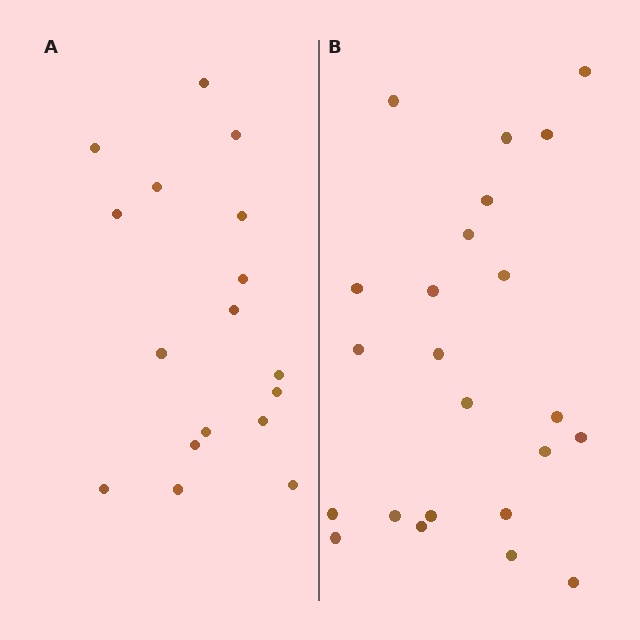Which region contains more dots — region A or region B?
Region B (the right region) has more dots.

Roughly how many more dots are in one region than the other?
Region B has about 6 more dots than region A.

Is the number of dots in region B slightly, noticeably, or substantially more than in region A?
Region B has noticeably more, but not dramatically so. The ratio is roughly 1.4 to 1.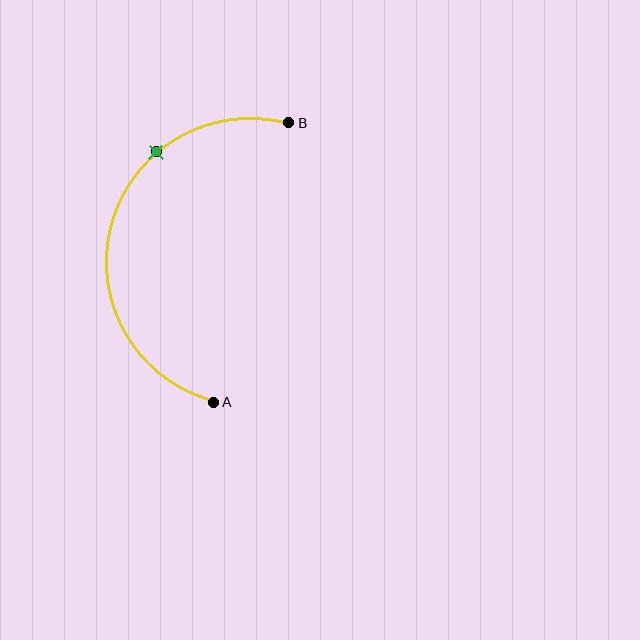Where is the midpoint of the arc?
The arc midpoint is the point on the curve farthest from the straight line joining A and B. It sits to the left of that line.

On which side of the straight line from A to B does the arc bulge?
The arc bulges to the left of the straight line connecting A and B.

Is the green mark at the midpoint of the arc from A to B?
No. The green mark lies on the arc but is closer to endpoint B. The arc midpoint would be at the point on the curve equidistant along the arc from both A and B.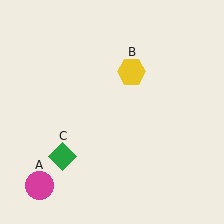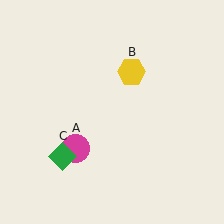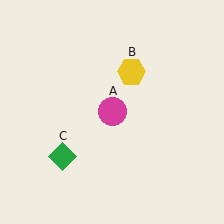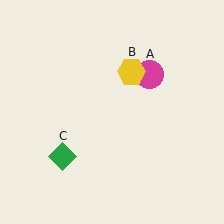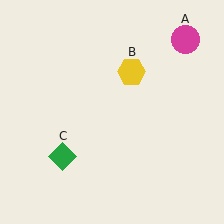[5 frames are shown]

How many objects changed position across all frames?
1 object changed position: magenta circle (object A).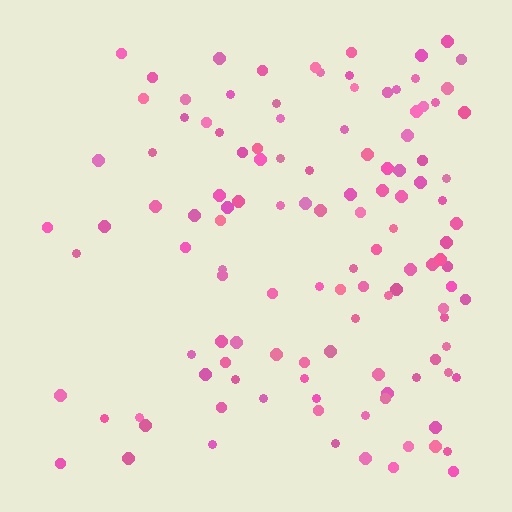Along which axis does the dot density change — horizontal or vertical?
Horizontal.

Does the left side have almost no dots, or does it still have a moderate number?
Still a moderate number, just noticeably fewer than the right.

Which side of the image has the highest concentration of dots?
The right.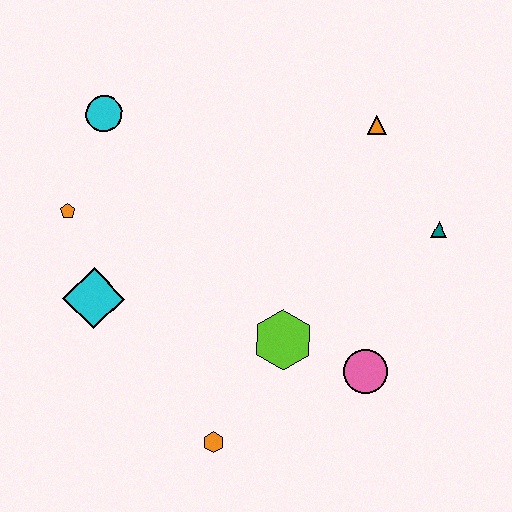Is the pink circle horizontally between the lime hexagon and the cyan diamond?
No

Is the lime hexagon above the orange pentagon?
No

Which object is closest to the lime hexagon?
The pink circle is closest to the lime hexagon.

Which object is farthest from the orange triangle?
The orange hexagon is farthest from the orange triangle.